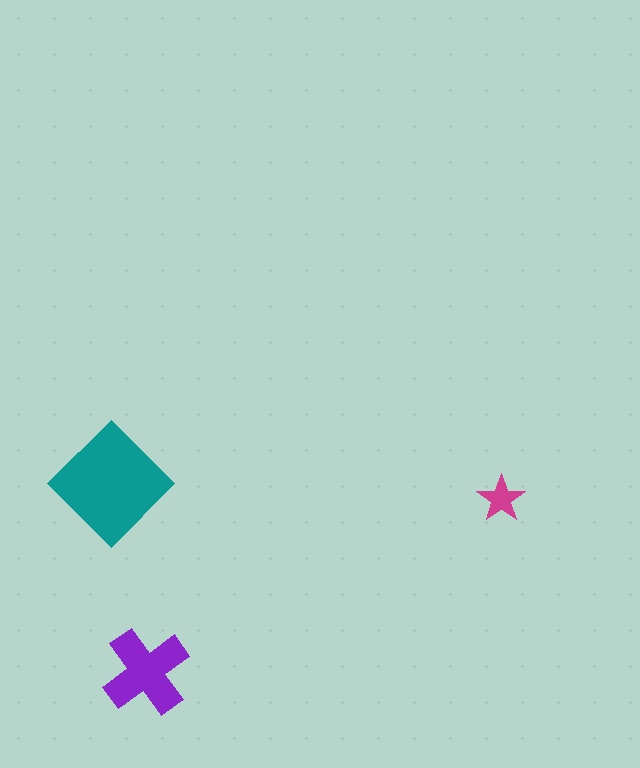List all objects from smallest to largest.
The magenta star, the purple cross, the teal diamond.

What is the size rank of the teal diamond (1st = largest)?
1st.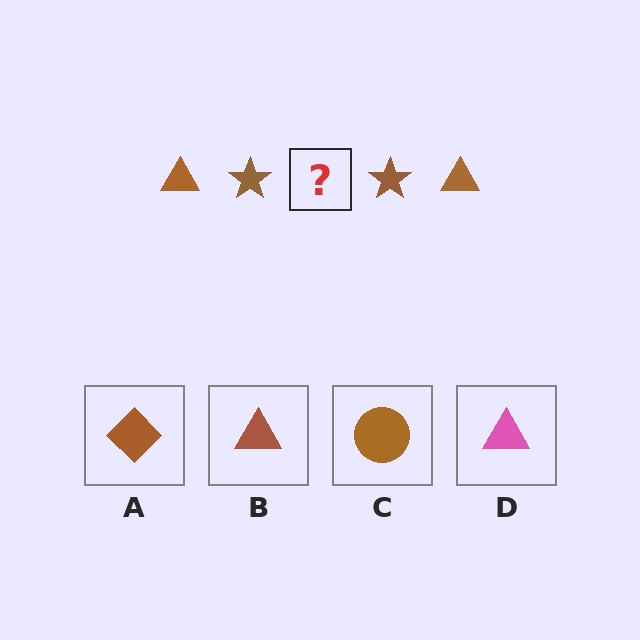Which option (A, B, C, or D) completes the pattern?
B.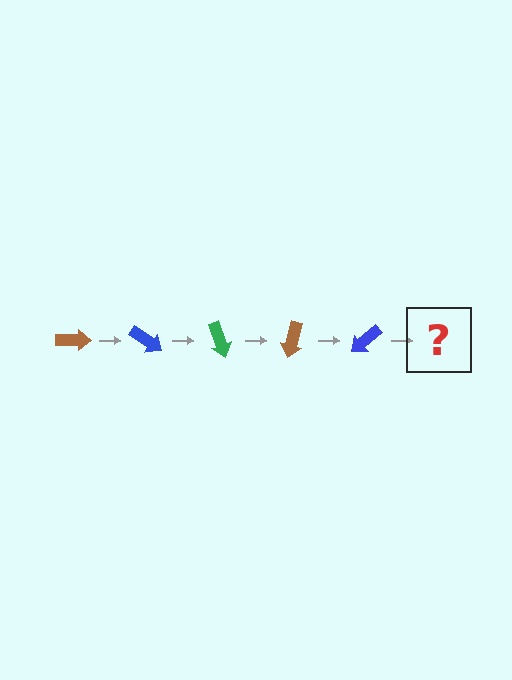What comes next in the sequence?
The next element should be a green arrow, rotated 175 degrees from the start.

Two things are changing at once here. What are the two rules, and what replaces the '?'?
The two rules are that it rotates 35 degrees each step and the color cycles through brown, blue, and green. The '?' should be a green arrow, rotated 175 degrees from the start.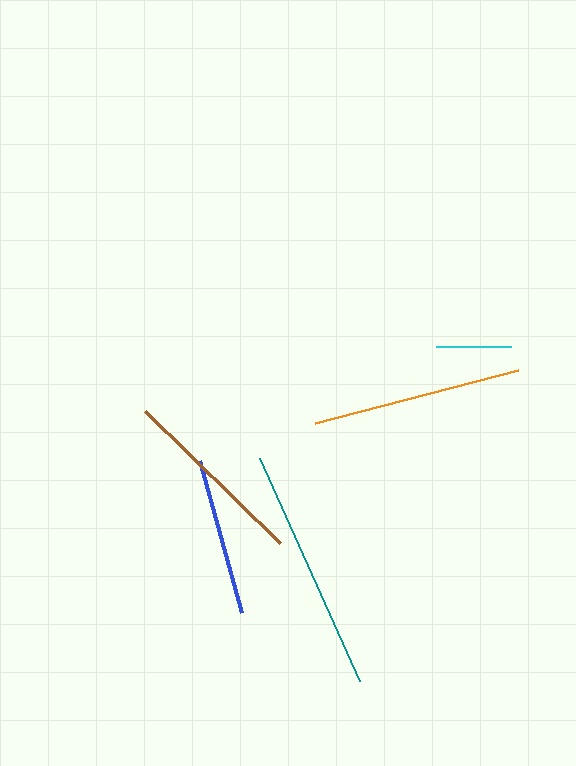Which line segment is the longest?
The teal line is the longest at approximately 244 pixels.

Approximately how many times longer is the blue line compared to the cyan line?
The blue line is approximately 2.1 times the length of the cyan line.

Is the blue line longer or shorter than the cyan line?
The blue line is longer than the cyan line.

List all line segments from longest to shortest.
From longest to shortest: teal, orange, brown, blue, cyan.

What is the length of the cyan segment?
The cyan segment is approximately 75 pixels long.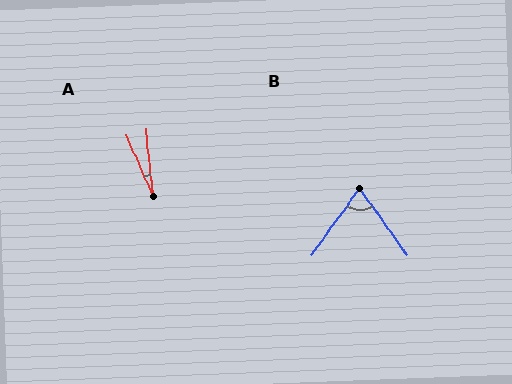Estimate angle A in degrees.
Approximately 17 degrees.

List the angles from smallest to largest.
A (17°), B (72°).